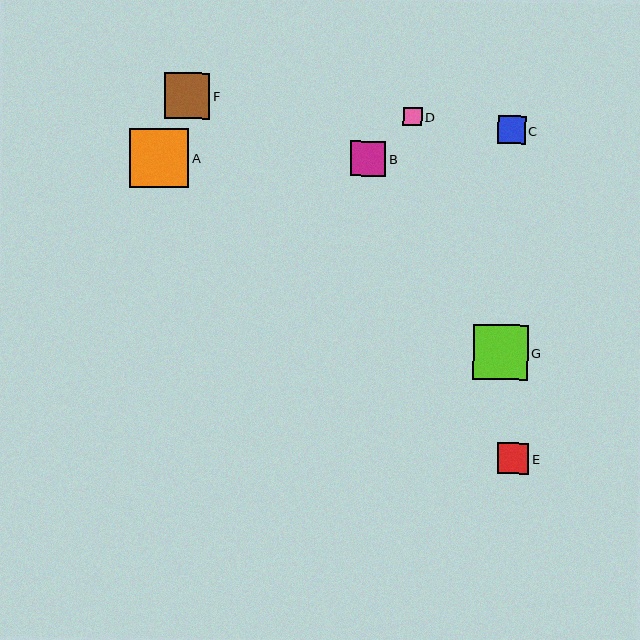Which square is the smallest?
Square D is the smallest with a size of approximately 19 pixels.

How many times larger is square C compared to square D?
Square C is approximately 1.5 times the size of square D.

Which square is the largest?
Square A is the largest with a size of approximately 59 pixels.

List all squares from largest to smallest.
From largest to smallest: A, G, F, B, E, C, D.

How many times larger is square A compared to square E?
Square A is approximately 1.9 times the size of square E.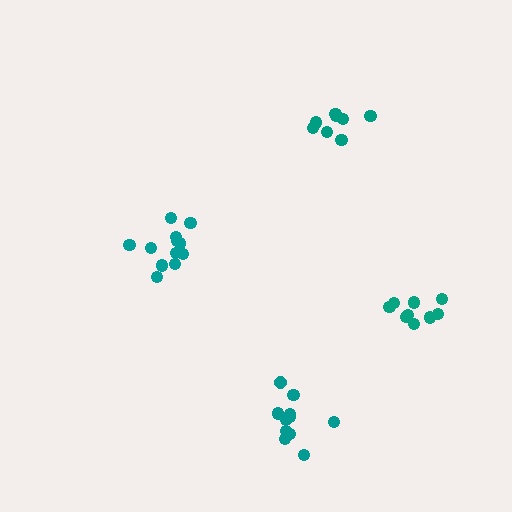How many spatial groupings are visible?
There are 4 spatial groupings.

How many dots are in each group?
Group 1: 11 dots, Group 2: 9 dots, Group 3: 9 dots, Group 4: 12 dots (41 total).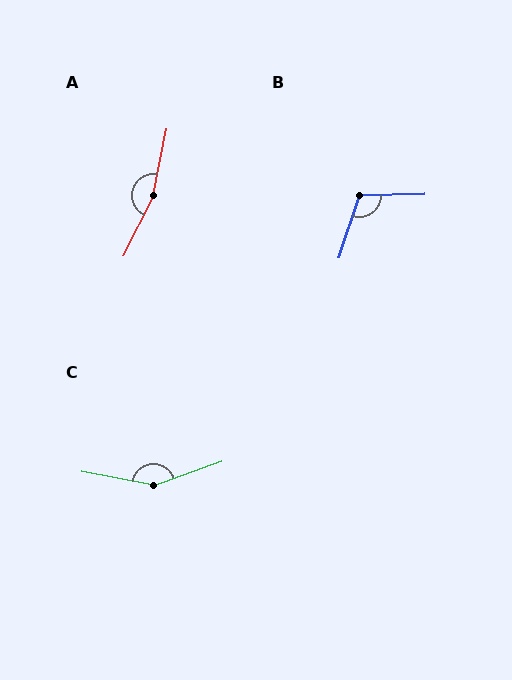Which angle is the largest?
A, at approximately 164 degrees.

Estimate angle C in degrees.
Approximately 149 degrees.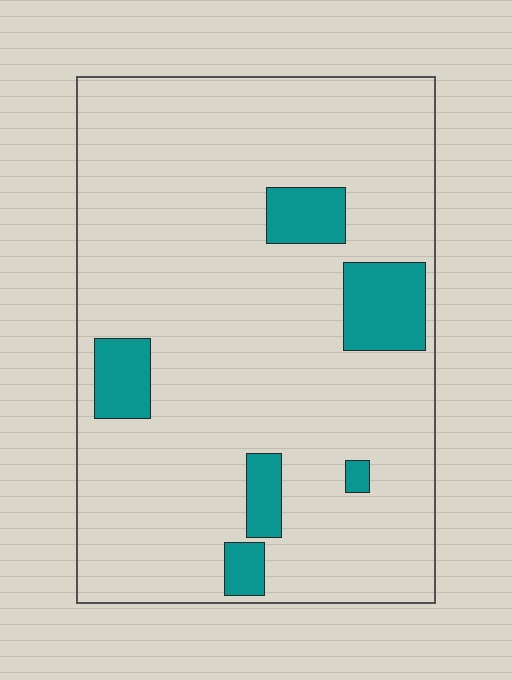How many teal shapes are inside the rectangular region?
6.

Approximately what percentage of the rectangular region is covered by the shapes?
Approximately 10%.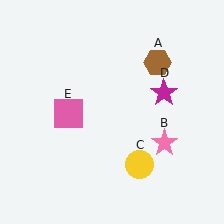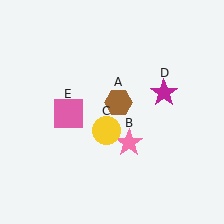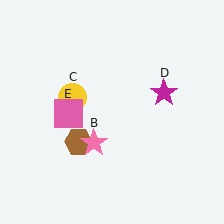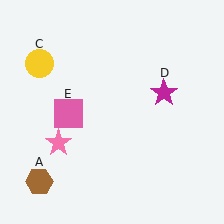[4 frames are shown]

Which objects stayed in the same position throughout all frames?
Magenta star (object D) and pink square (object E) remained stationary.